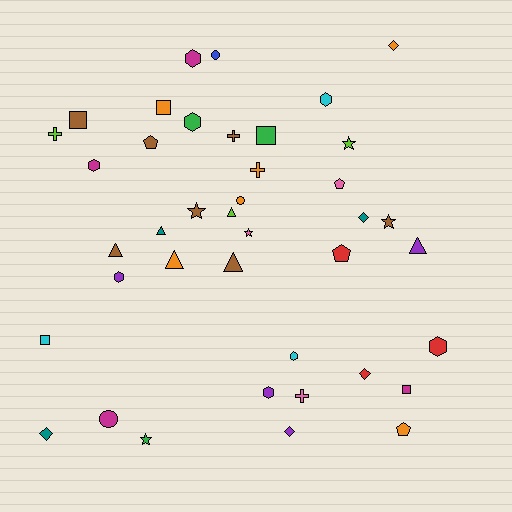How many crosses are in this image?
There are 4 crosses.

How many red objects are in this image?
There are 3 red objects.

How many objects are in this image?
There are 40 objects.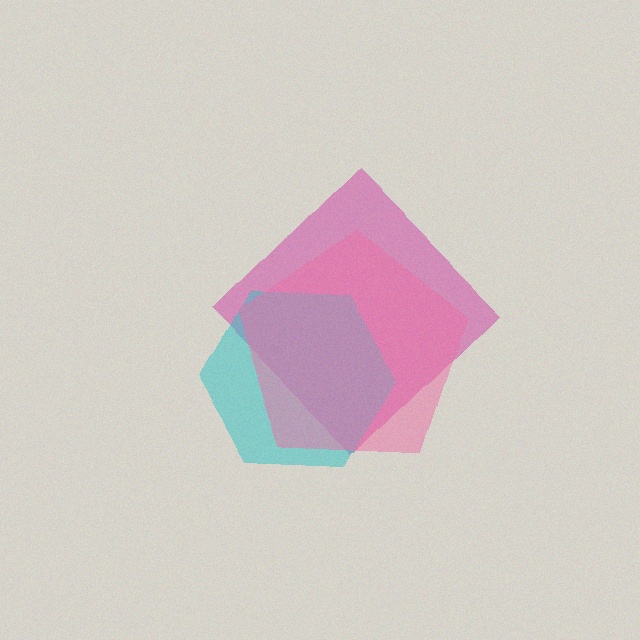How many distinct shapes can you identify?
There are 3 distinct shapes: a magenta diamond, a cyan hexagon, a pink pentagon.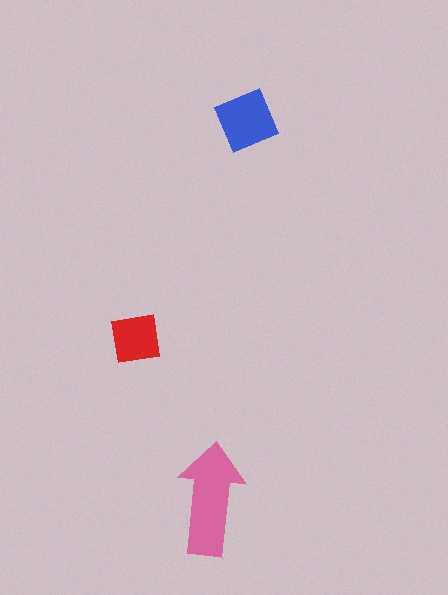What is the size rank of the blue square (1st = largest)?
2nd.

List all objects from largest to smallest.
The pink arrow, the blue square, the red square.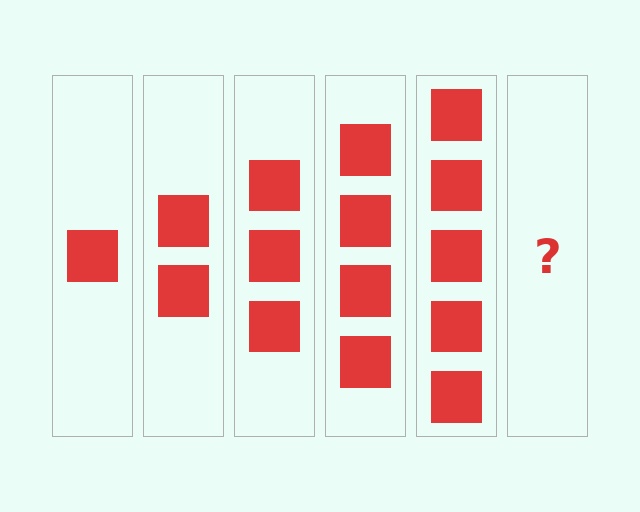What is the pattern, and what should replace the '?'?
The pattern is that each step adds one more square. The '?' should be 6 squares.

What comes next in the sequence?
The next element should be 6 squares.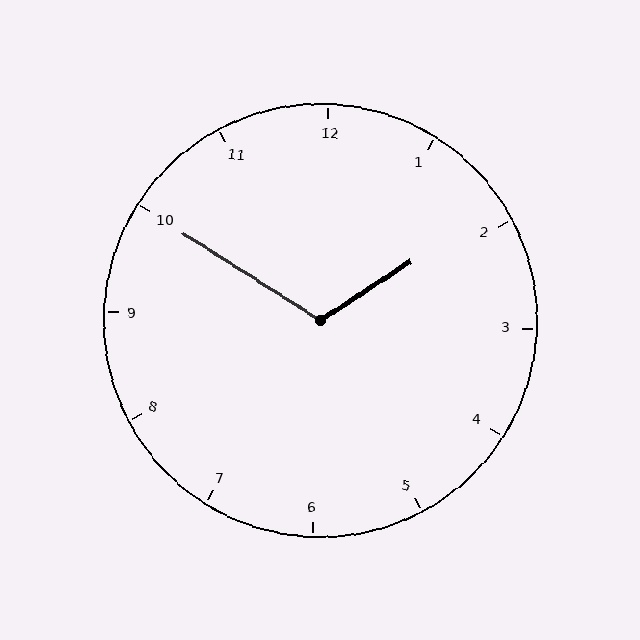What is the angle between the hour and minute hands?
Approximately 115 degrees.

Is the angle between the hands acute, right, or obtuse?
It is obtuse.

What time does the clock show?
1:50.